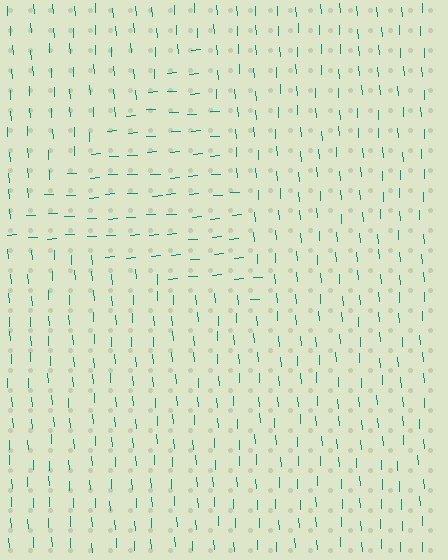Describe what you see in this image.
The image is filled with small teal line segments. A triangle region in the image has lines oriented differently from the surrounding lines, creating a visible texture boundary.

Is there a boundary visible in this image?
Yes, there is a texture boundary formed by a change in line orientation.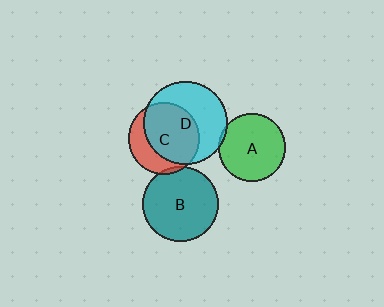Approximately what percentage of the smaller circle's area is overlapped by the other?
Approximately 5%.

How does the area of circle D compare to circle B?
Approximately 1.2 times.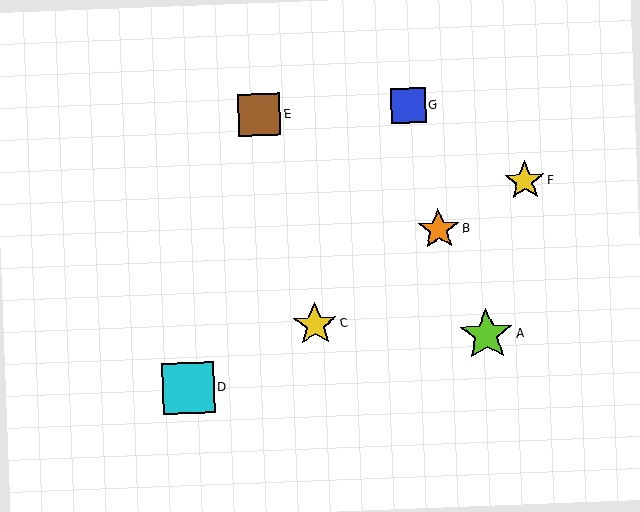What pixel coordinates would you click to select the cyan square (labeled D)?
Click at (188, 388) to select the cyan square D.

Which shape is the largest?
The lime star (labeled A) is the largest.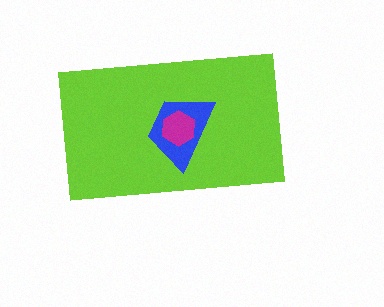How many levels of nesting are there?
3.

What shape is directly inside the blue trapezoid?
The magenta hexagon.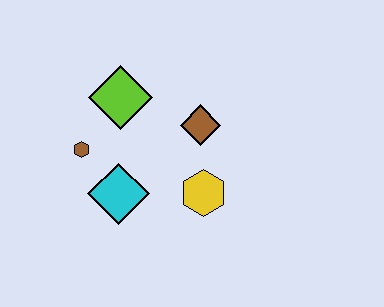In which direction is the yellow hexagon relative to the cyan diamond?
The yellow hexagon is to the right of the cyan diamond.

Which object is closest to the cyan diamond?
The brown hexagon is closest to the cyan diamond.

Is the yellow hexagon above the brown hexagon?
No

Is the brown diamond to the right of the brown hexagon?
Yes